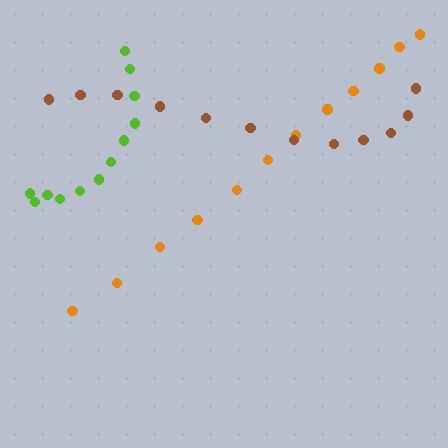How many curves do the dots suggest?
There are 3 distinct paths.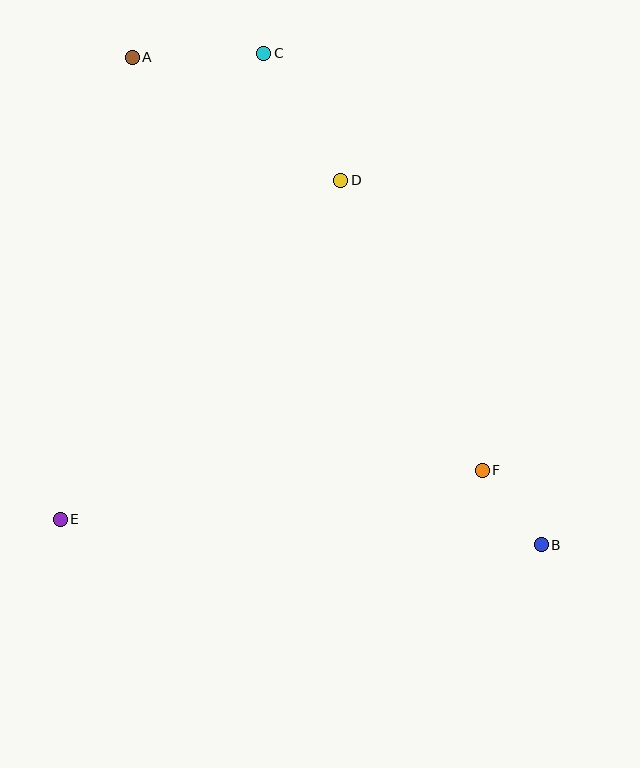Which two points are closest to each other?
Points B and F are closest to each other.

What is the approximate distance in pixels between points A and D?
The distance between A and D is approximately 242 pixels.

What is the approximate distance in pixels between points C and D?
The distance between C and D is approximately 148 pixels.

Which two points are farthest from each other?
Points A and B are farthest from each other.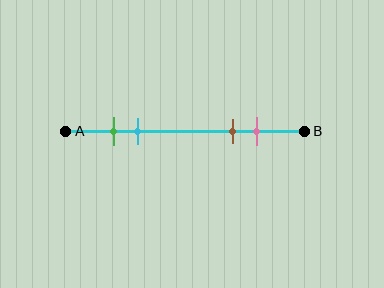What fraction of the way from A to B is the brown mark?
The brown mark is approximately 70% (0.7) of the way from A to B.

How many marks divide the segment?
There are 4 marks dividing the segment.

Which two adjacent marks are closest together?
The green and cyan marks are the closest adjacent pair.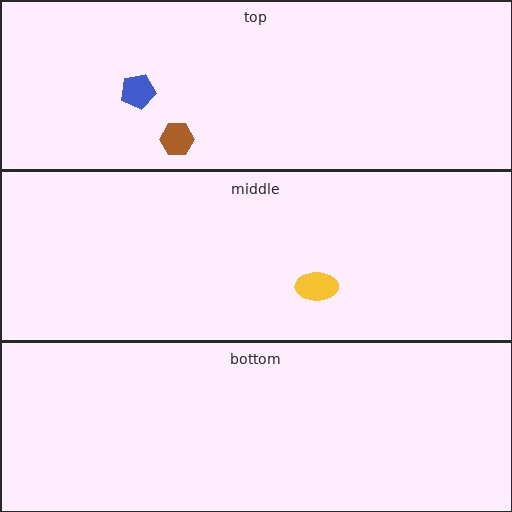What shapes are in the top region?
The brown hexagon, the blue pentagon.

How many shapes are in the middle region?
1.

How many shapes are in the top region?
2.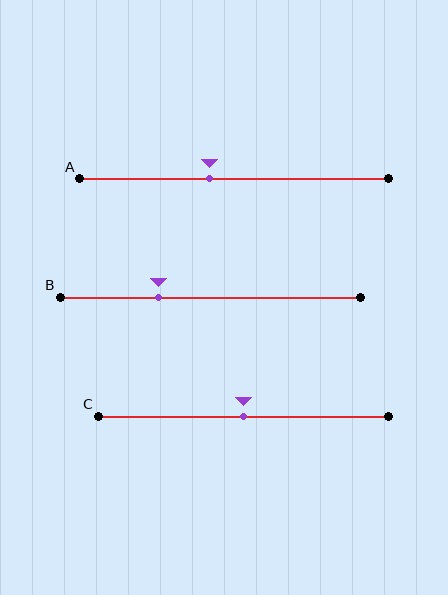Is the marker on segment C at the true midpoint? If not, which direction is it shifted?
Yes, the marker on segment C is at the true midpoint.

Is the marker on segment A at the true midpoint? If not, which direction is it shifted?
No, the marker on segment A is shifted to the left by about 8% of the segment length.